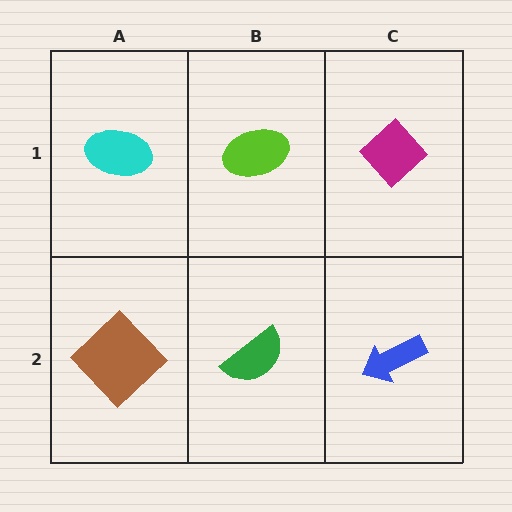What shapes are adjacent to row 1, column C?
A blue arrow (row 2, column C), a lime ellipse (row 1, column B).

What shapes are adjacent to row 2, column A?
A cyan ellipse (row 1, column A), a green semicircle (row 2, column B).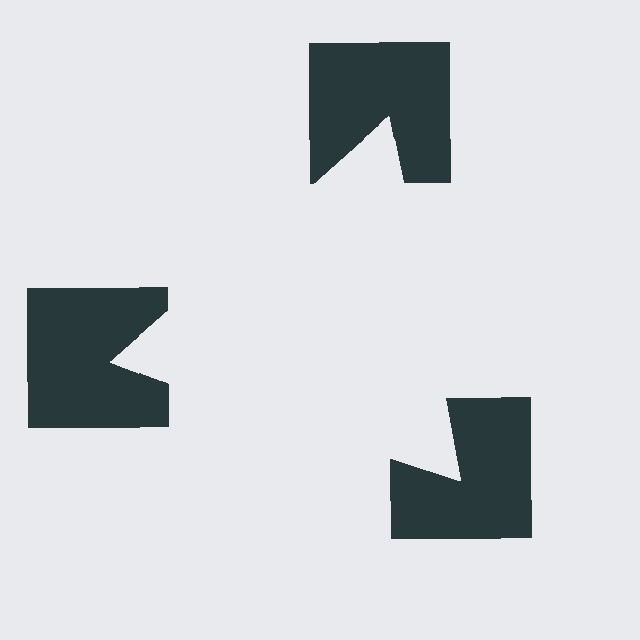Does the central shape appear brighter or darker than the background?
It typically appears slightly brighter than the background, even though no actual brightness change is drawn.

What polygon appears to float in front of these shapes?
An illusory triangle — its edges are inferred from the aligned wedge cuts in the notched squares, not physically drawn.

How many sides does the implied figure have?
3 sides.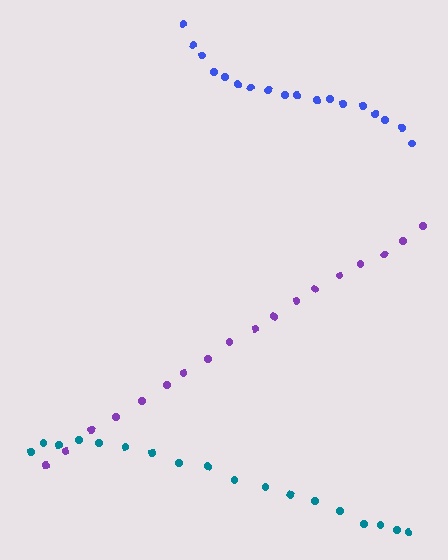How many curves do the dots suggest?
There are 3 distinct paths.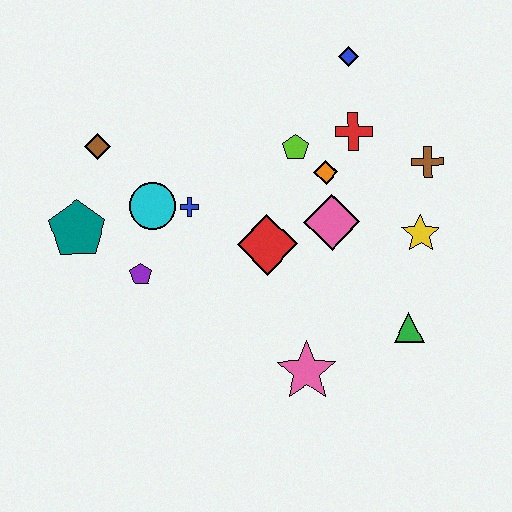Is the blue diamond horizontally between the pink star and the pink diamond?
No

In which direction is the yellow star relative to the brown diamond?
The yellow star is to the right of the brown diamond.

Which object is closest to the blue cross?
The cyan circle is closest to the blue cross.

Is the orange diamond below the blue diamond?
Yes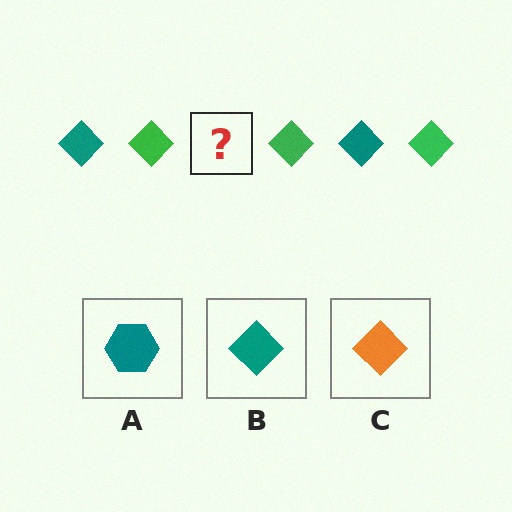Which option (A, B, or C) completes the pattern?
B.